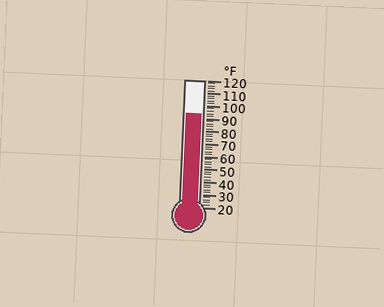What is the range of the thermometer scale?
The thermometer scale ranges from 20°F to 120°F.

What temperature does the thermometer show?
The thermometer shows approximately 94°F.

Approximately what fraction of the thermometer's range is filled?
The thermometer is filled to approximately 75% of its range.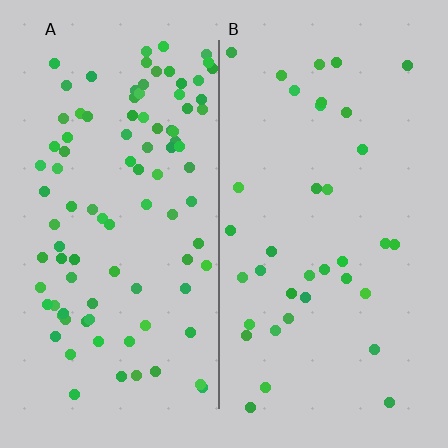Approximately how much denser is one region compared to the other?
Approximately 2.6× — region A over region B.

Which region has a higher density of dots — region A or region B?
A (the left).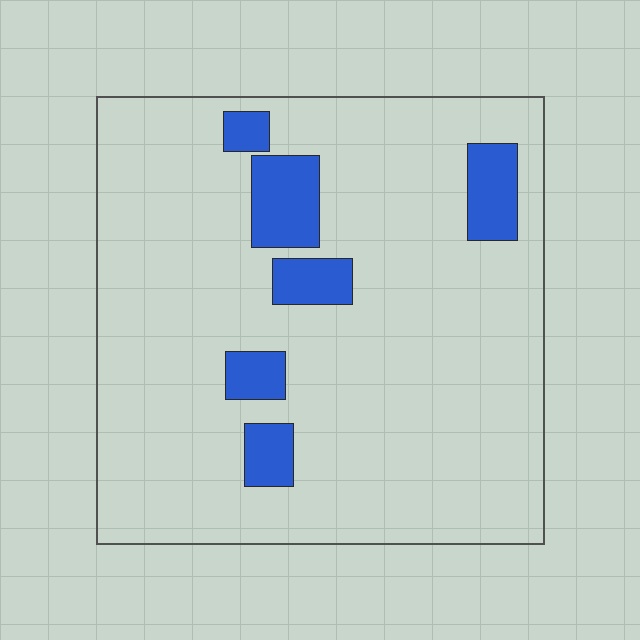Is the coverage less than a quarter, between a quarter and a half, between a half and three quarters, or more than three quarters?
Less than a quarter.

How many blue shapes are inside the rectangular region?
6.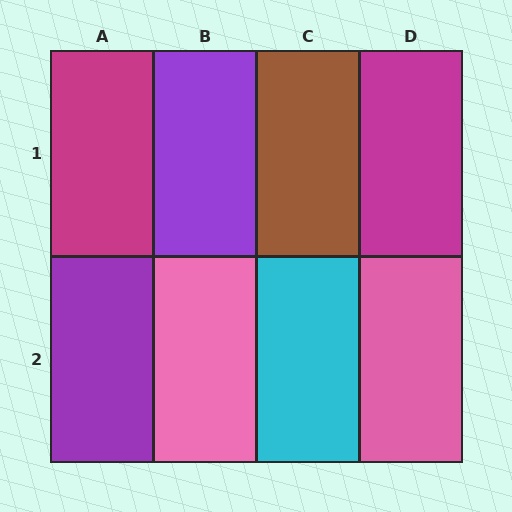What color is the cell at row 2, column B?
Pink.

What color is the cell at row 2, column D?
Pink.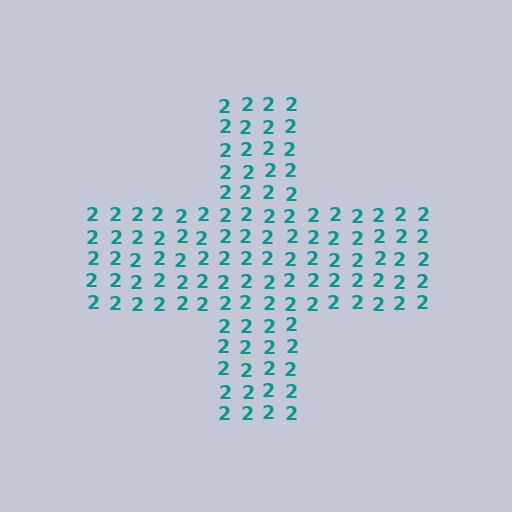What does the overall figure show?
The overall figure shows a cross.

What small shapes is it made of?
It is made of small digit 2's.